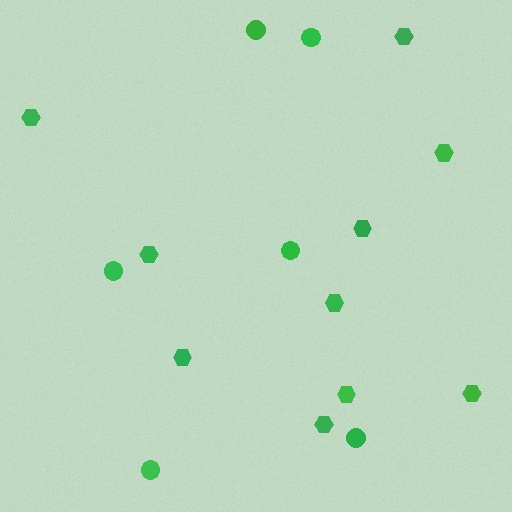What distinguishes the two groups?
There are 2 groups: one group of hexagons (10) and one group of circles (6).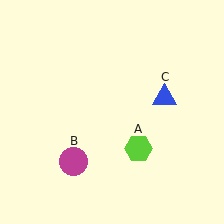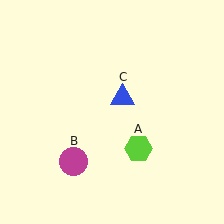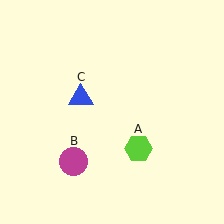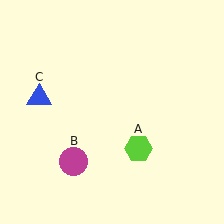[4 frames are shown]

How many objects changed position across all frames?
1 object changed position: blue triangle (object C).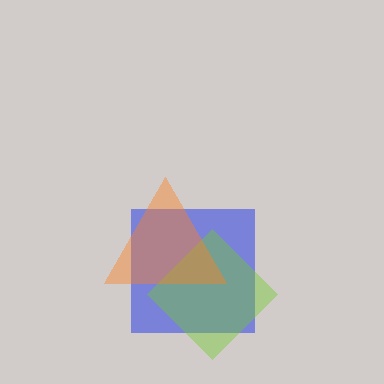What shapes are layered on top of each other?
The layered shapes are: a blue square, a lime diamond, an orange triangle.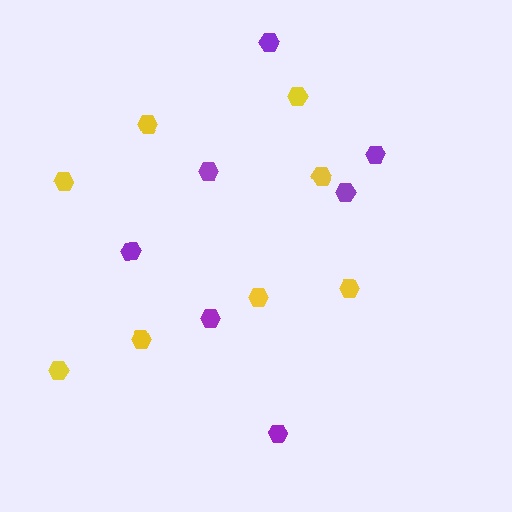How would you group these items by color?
There are 2 groups: one group of yellow hexagons (8) and one group of purple hexagons (7).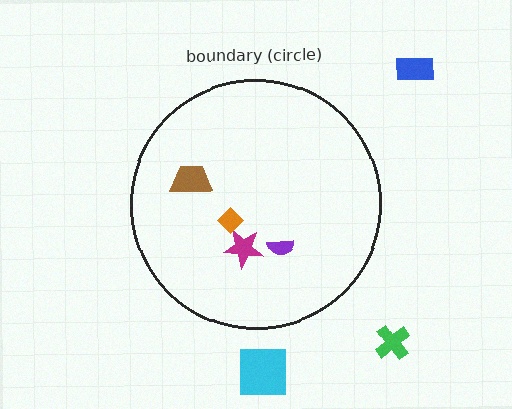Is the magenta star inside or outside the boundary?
Inside.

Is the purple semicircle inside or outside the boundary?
Inside.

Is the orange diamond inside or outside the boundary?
Inside.